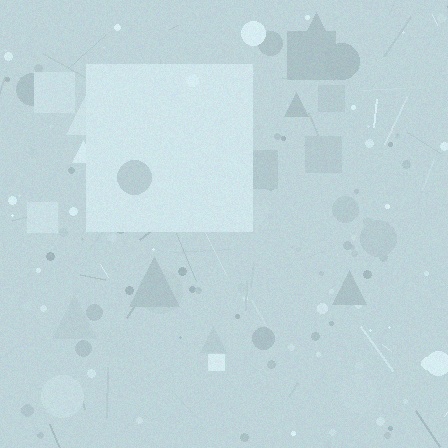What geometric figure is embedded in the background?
A square is embedded in the background.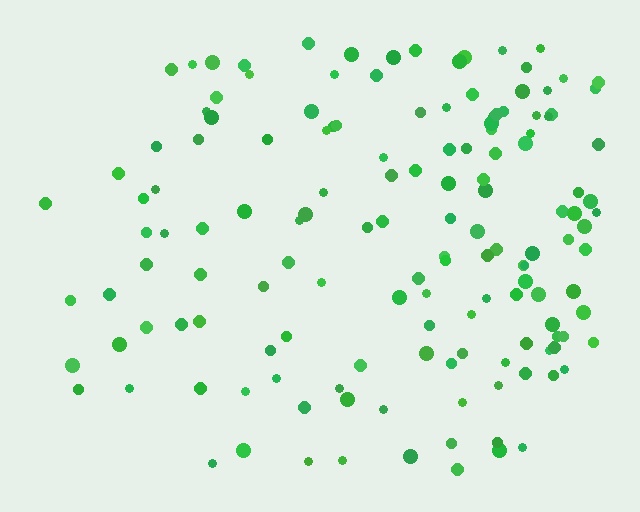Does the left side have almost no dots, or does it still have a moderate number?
Still a moderate number, just noticeably fewer than the right.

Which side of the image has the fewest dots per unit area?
The left.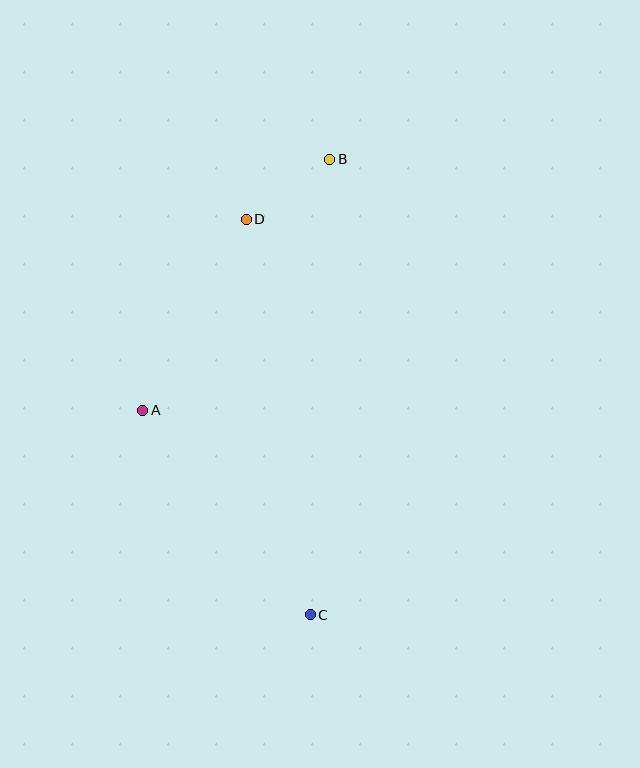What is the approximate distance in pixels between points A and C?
The distance between A and C is approximately 264 pixels.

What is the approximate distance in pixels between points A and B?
The distance between A and B is approximately 313 pixels.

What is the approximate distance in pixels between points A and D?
The distance between A and D is approximately 217 pixels.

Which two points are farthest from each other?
Points B and C are farthest from each other.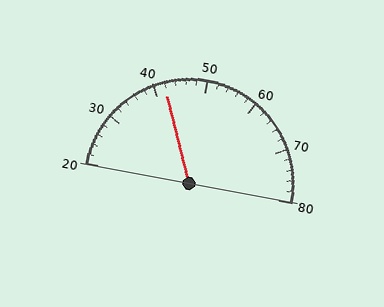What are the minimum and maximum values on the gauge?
The gauge ranges from 20 to 80.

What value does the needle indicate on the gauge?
The needle indicates approximately 42.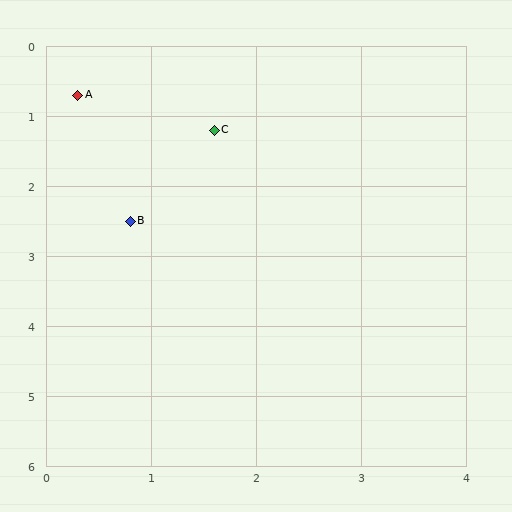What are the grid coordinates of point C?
Point C is at approximately (1.6, 1.2).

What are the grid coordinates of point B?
Point B is at approximately (0.8, 2.5).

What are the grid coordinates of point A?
Point A is at approximately (0.3, 0.7).